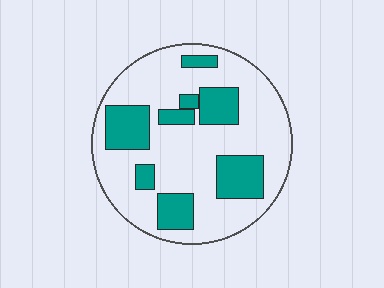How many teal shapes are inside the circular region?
8.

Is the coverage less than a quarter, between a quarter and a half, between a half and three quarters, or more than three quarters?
Between a quarter and a half.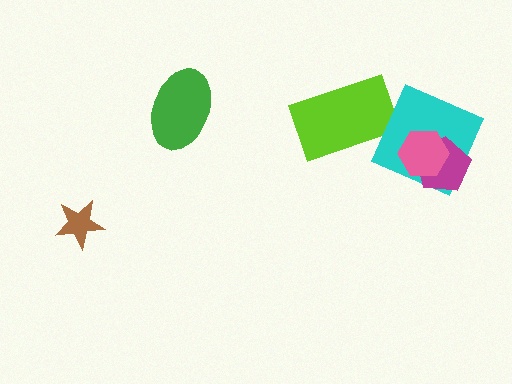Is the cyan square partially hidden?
Yes, it is partially covered by another shape.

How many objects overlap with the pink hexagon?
2 objects overlap with the pink hexagon.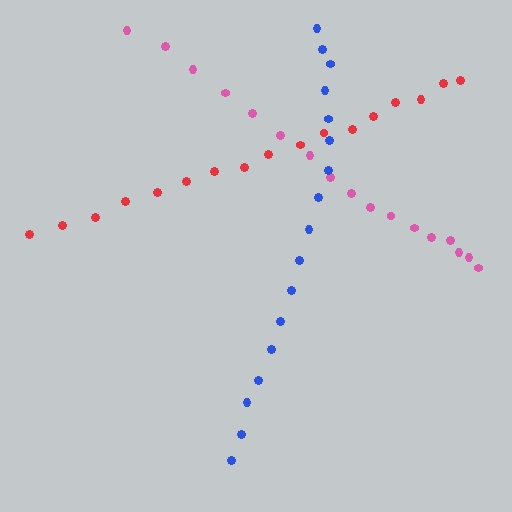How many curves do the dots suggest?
There are 3 distinct paths.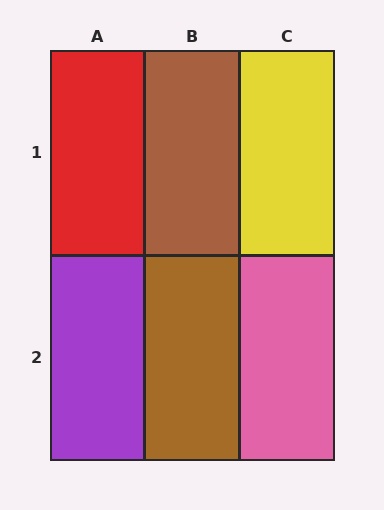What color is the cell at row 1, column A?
Red.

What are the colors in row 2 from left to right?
Purple, brown, pink.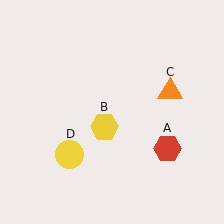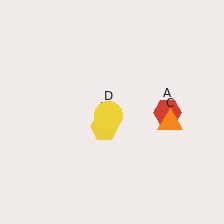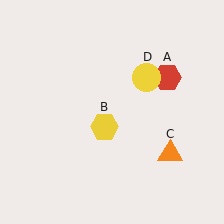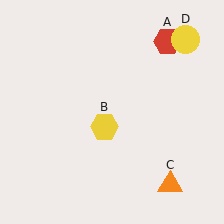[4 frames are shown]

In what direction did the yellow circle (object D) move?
The yellow circle (object D) moved up and to the right.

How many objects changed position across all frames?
3 objects changed position: red hexagon (object A), orange triangle (object C), yellow circle (object D).